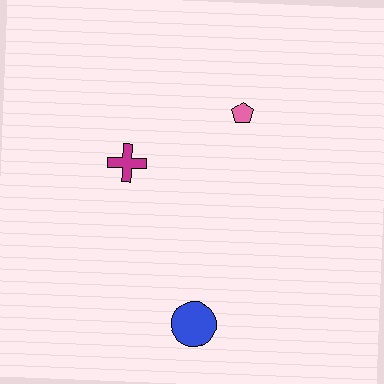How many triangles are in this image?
There are no triangles.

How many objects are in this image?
There are 3 objects.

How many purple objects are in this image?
There are no purple objects.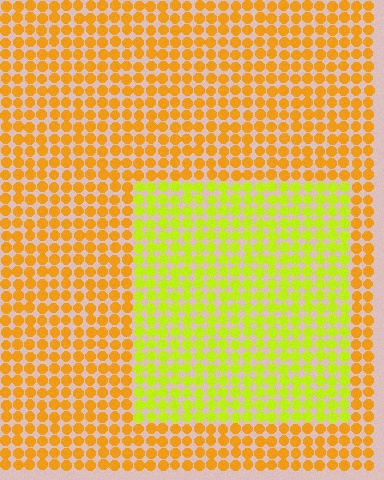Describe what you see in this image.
The image is filled with small orange elements in a uniform arrangement. A rectangle-shaped region is visible where the elements are tinted to a slightly different hue, forming a subtle color boundary.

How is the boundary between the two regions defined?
The boundary is defined purely by a slight shift in hue (about 38 degrees). Spacing, size, and orientation are identical on both sides.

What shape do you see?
I see a rectangle.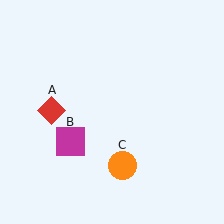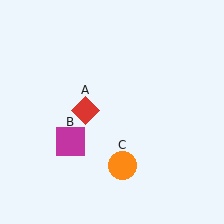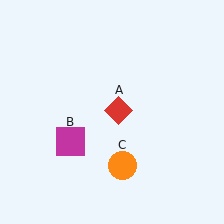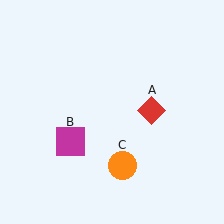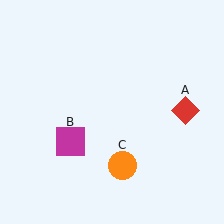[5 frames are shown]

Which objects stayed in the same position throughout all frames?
Magenta square (object B) and orange circle (object C) remained stationary.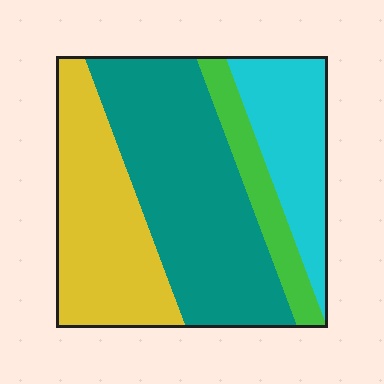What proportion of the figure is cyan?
Cyan covers 19% of the figure.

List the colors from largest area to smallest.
From largest to smallest: teal, yellow, cyan, green.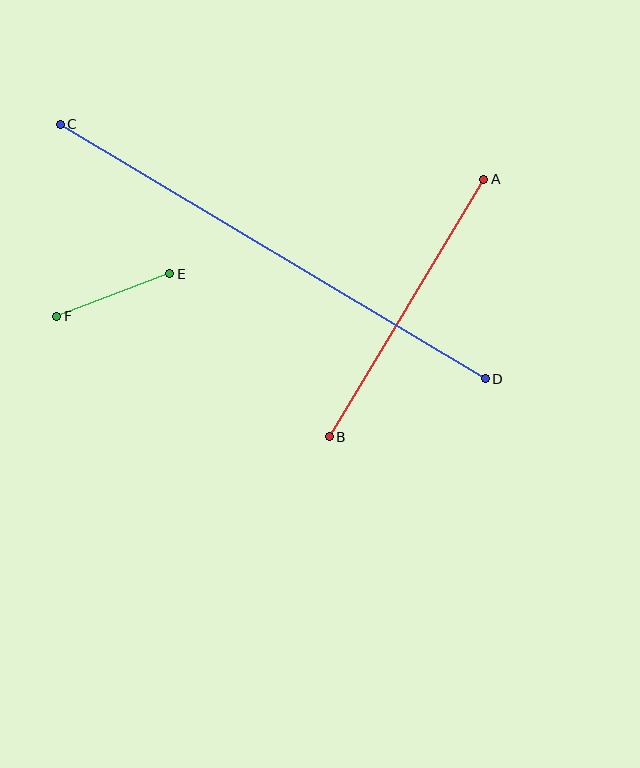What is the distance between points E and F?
The distance is approximately 121 pixels.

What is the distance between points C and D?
The distance is approximately 495 pixels.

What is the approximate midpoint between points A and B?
The midpoint is at approximately (407, 308) pixels.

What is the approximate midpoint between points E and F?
The midpoint is at approximately (113, 295) pixels.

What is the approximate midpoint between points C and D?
The midpoint is at approximately (273, 251) pixels.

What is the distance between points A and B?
The distance is approximately 300 pixels.